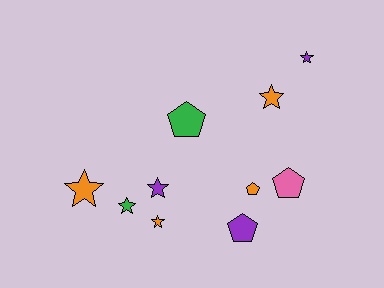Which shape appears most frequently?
Star, with 6 objects.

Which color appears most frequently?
Orange, with 4 objects.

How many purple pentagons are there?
There is 1 purple pentagon.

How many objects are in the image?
There are 10 objects.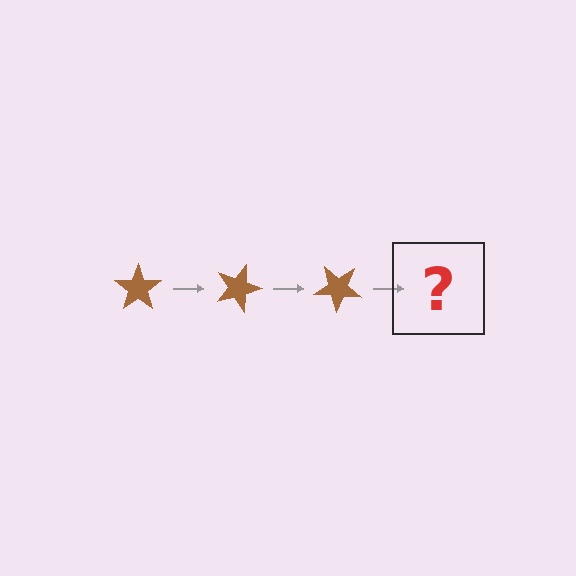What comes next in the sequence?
The next element should be a brown star rotated 60 degrees.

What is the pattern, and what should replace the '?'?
The pattern is that the star rotates 20 degrees each step. The '?' should be a brown star rotated 60 degrees.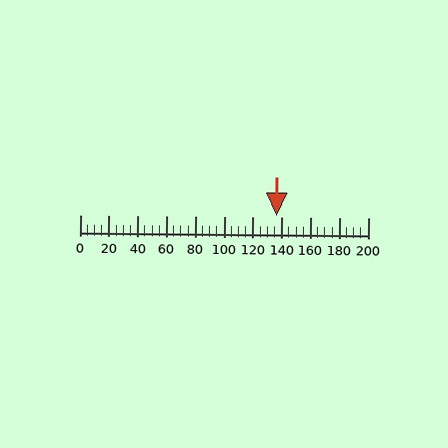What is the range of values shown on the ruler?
The ruler shows values from 0 to 200.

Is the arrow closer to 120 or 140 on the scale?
The arrow is closer to 140.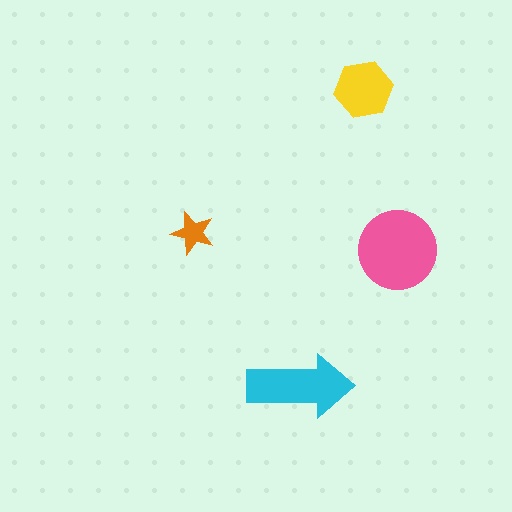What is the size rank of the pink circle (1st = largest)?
1st.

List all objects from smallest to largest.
The orange star, the yellow hexagon, the cyan arrow, the pink circle.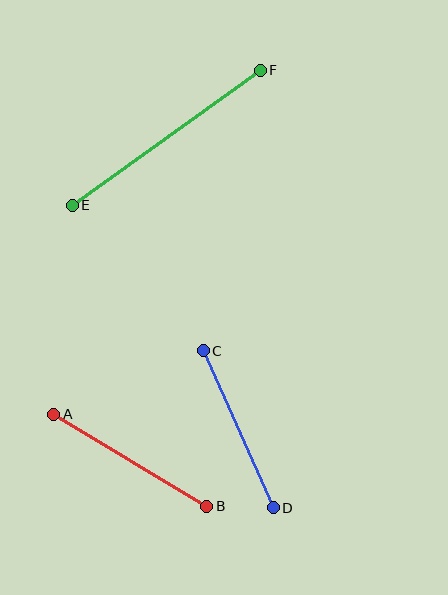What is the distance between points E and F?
The distance is approximately 232 pixels.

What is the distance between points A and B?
The distance is approximately 179 pixels.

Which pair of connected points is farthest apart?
Points E and F are farthest apart.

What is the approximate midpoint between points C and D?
The midpoint is at approximately (238, 429) pixels.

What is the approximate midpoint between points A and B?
The midpoint is at approximately (130, 460) pixels.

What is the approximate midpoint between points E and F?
The midpoint is at approximately (166, 138) pixels.